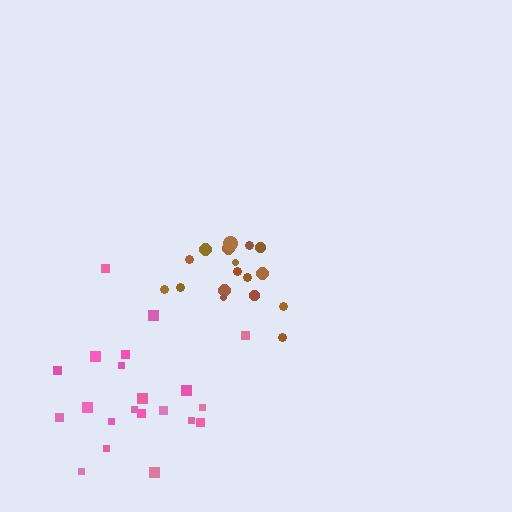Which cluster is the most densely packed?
Brown.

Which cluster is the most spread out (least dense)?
Pink.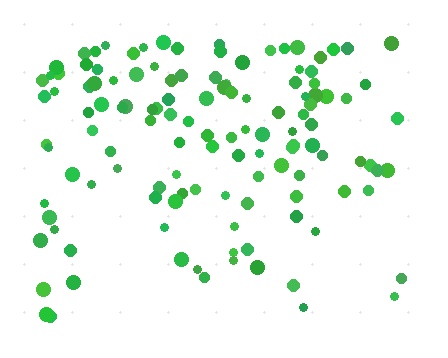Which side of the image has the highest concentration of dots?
The top.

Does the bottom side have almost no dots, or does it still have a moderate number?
Still a moderate number, just noticeably fewer than the top.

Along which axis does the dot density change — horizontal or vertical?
Vertical.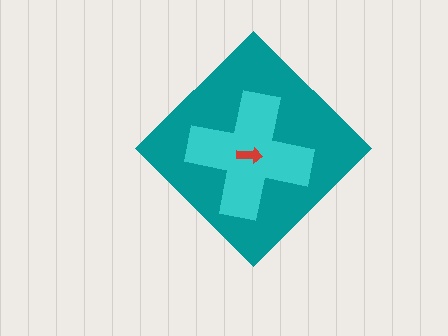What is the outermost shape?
The teal diamond.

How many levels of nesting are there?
3.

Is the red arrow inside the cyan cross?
Yes.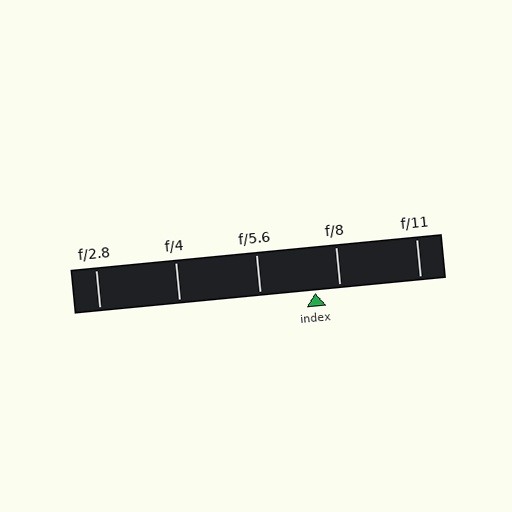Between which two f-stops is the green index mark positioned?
The index mark is between f/5.6 and f/8.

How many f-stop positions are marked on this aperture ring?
There are 5 f-stop positions marked.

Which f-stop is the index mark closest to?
The index mark is closest to f/8.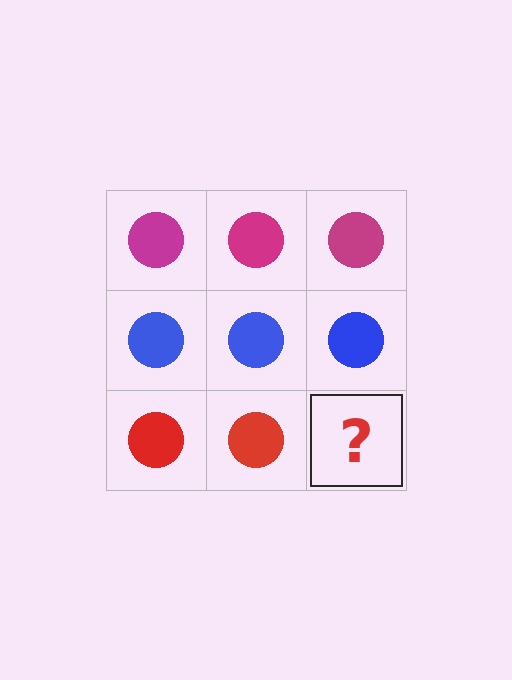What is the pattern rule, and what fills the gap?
The rule is that each row has a consistent color. The gap should be filled with a red circle.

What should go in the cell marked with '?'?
The missing cell should contain a red circle.